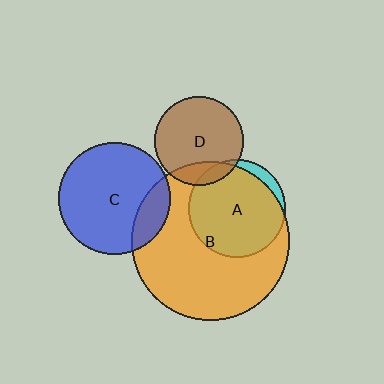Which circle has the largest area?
Circle B (orange).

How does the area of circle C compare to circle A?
Approximately 1.3 times.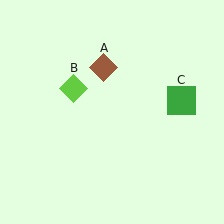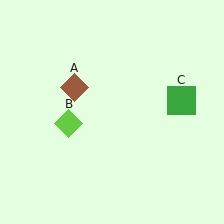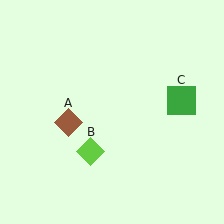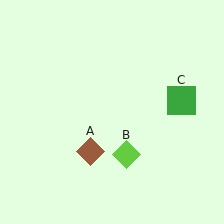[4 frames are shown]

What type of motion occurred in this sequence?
The brown diamond (object A), lime diamond (object B) rotated counterclockwise around the center of the scene.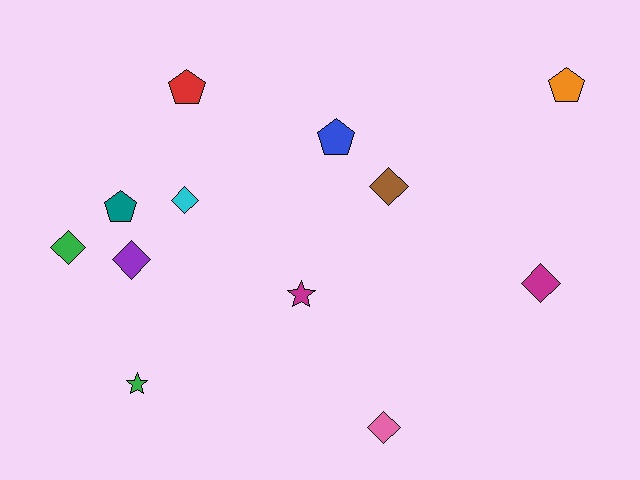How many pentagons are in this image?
There are 4 pentagons.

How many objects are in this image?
There are 12 objects.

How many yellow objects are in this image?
There are no yellow objects.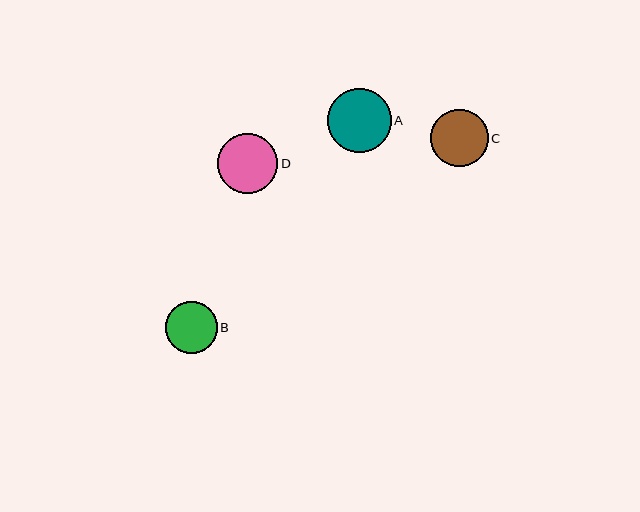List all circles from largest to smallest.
From largest to smallest: A, D, C, B.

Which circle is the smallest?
Circle B is the smallest with a size of approximately 52 pixels.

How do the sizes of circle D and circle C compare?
Circle D and circle C are approximately the same size.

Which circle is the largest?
Circle A is the largest with a size of approximately 64 pixels.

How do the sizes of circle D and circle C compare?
Circle D and circle C are approximately the same size.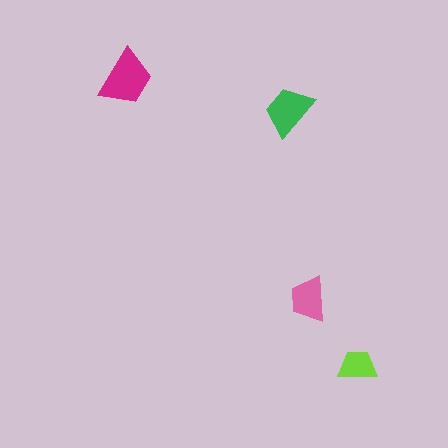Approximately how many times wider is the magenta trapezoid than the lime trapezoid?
About 1.5 times wider.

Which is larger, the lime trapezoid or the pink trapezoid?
The pink one.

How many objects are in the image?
There are 4 objects in the image.